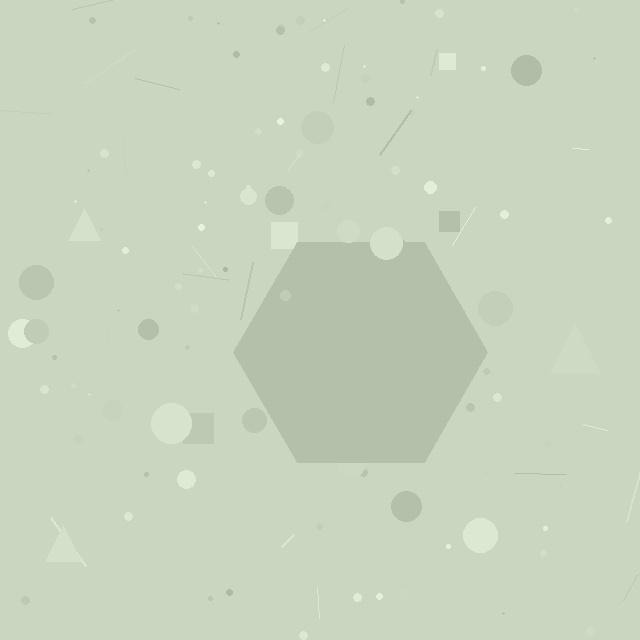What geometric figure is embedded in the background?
A hexagon is embedded in the background.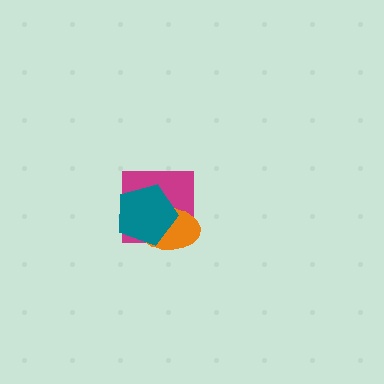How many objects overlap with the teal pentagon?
2 objects overlap with the teal pentagon.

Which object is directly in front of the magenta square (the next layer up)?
The orange ellipse is directly in front of the magenta square.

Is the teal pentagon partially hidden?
No, no other shape covers it.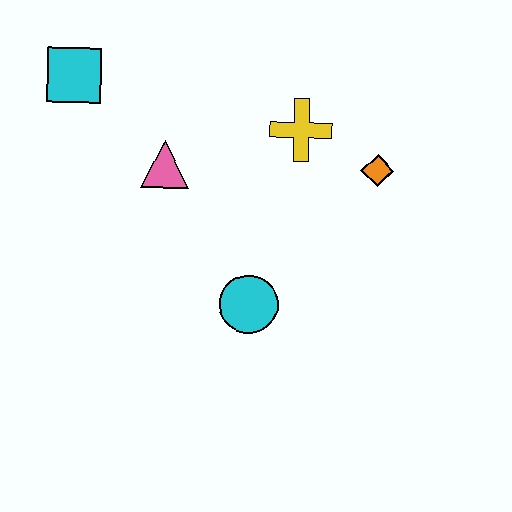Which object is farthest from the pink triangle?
The orange diamond is farthest from the pink triangle.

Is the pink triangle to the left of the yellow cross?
Yes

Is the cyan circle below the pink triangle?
Yes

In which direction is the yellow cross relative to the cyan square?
The yellow cross is to the right of the cyan square.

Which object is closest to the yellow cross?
The orange diamond is closest to the yellow cross.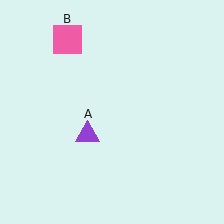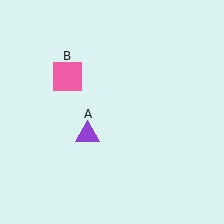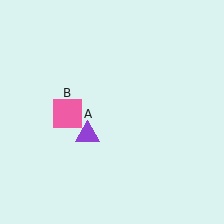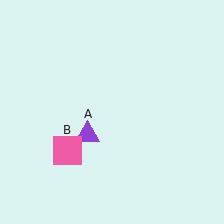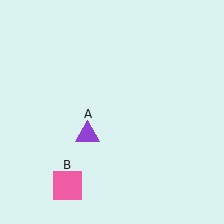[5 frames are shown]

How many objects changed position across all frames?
1 object changed position: pink square (object B).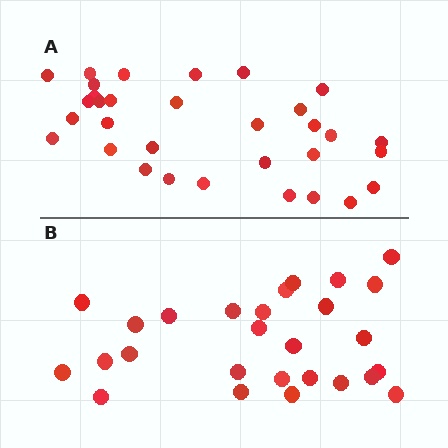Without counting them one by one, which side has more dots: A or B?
Region A (the top region) has more dots.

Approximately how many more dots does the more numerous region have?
Region A has about 5 more dots than region B.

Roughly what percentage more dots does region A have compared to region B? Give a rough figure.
About 20% more.